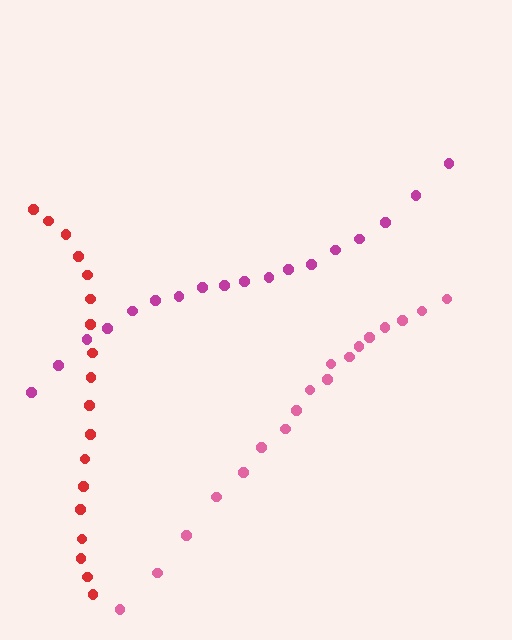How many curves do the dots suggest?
There are 3 distinct paths.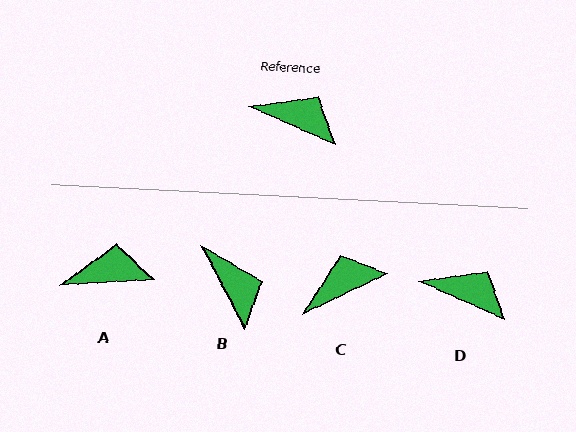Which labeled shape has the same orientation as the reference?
D.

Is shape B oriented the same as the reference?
No, it is off by about 39 degrees.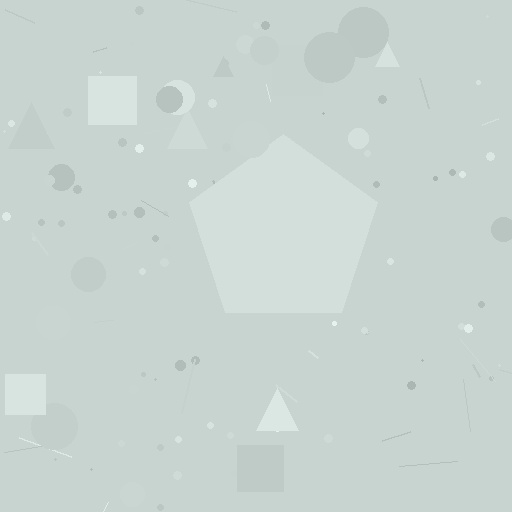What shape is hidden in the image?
A pentagon is hidden in the image.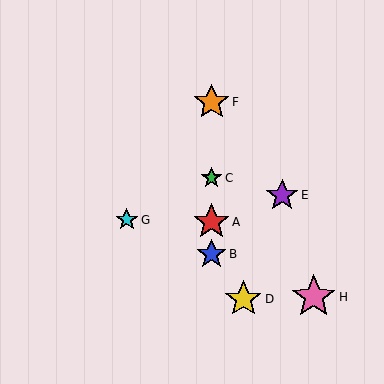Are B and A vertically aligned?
Yes, both are at x≈212.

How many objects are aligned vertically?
4 objects (A, B, C, F) are aligned vertically.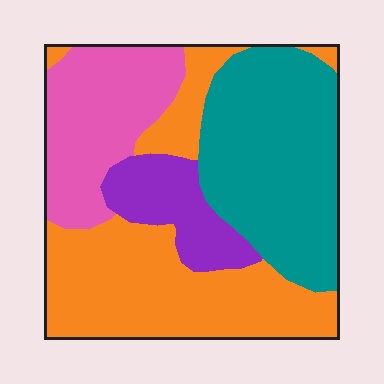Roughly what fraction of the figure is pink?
Pink covers 20% of the figure.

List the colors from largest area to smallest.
From largest to smallest: orange, teal, pink, purple.